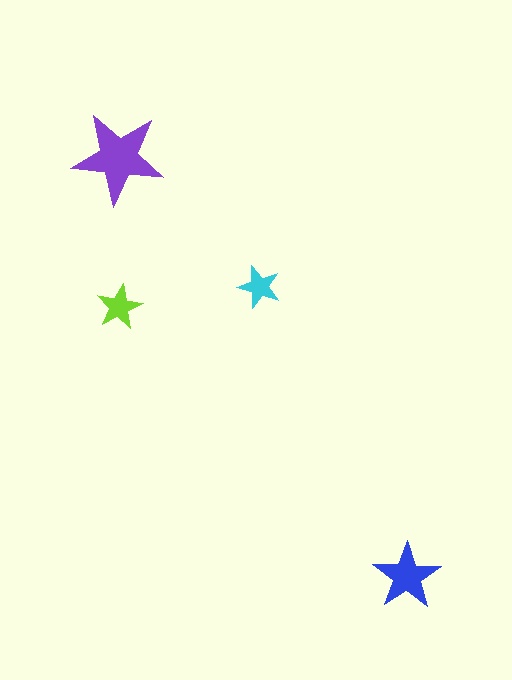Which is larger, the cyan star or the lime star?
The lime one.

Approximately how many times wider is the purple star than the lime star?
About 2 times wider.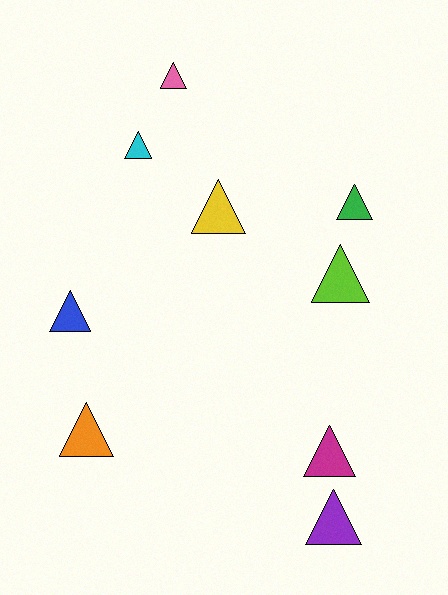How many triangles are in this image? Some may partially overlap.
There are 9 triangles.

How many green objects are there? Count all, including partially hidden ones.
There is 1 green object.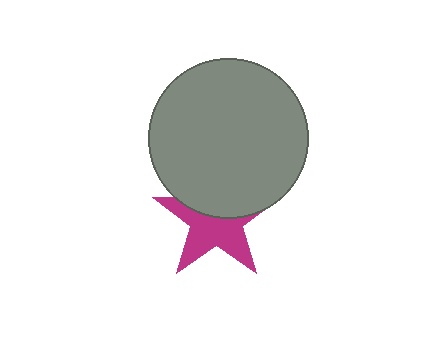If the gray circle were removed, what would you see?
You would see the complete magenta star.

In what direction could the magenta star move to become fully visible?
The magenta star could move down. That would shift it out from behind the gray circle entirely.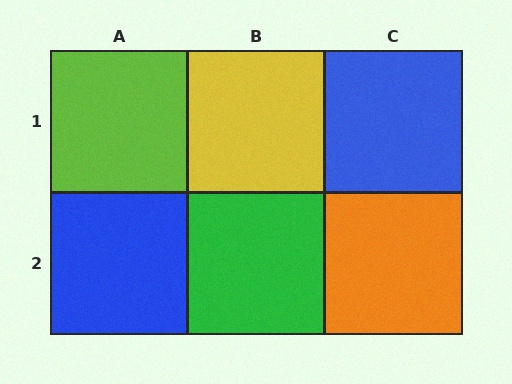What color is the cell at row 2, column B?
Green.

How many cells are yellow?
1 cell is yellow.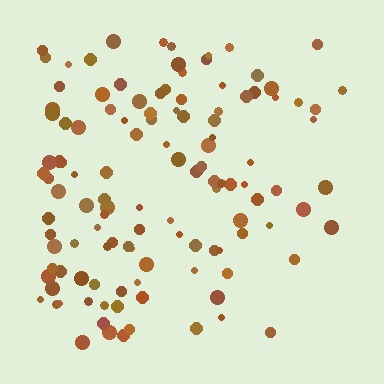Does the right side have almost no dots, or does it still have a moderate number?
Still a moderate number, just noticeably fewer than the left.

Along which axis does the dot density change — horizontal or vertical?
Horizontal.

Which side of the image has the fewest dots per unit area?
The right.